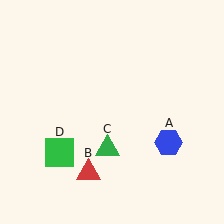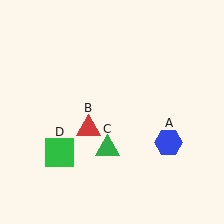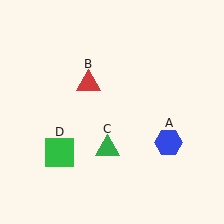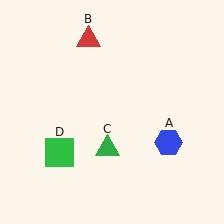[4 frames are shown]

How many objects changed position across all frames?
1 object changed position: red triangle (object B).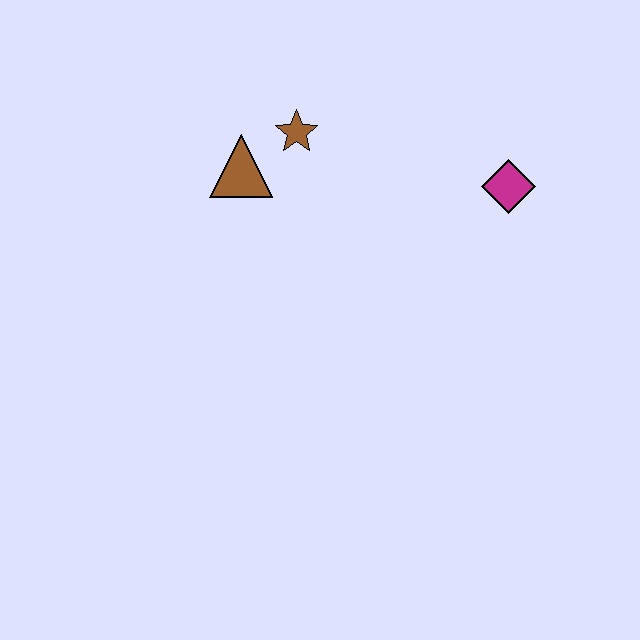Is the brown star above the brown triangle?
Yes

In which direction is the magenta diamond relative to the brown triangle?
The magenta diamond is to the right of the brown triangle.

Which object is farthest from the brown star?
The magenta diamond is farthest from the brown star.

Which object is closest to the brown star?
The brown triangle is closest to the brown star.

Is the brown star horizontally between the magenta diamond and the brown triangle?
Yes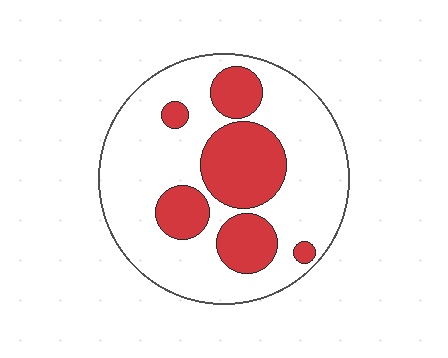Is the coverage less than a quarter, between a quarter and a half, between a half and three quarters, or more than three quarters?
Between a quarter and a half.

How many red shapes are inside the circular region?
6.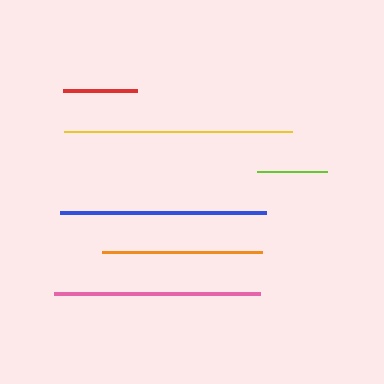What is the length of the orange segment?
The orange segment is approximately 160 pixels long.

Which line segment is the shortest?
The lime line is the shortest at approximately 69 pixels.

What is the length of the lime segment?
The lime segment is approximately 69 pixels long.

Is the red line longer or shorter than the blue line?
The blue line is longer than the red line.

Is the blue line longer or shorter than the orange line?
The blue line is longer than the orange line.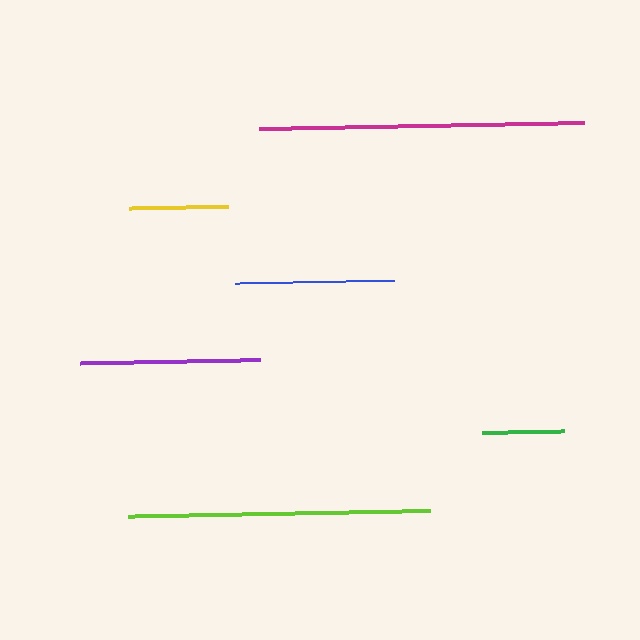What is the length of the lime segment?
The lime segment is approximately 302 pixels long.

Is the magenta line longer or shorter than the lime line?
The magenta line is longer than the lime line.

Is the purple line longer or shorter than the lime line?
The lime line is longer than the purple line.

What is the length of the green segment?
The green segment is approximately 82 pixels long.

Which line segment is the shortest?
The green line is the shortest at approximately 82 pixels.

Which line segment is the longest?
The magenta line is the longest at approximately 324 pixels.